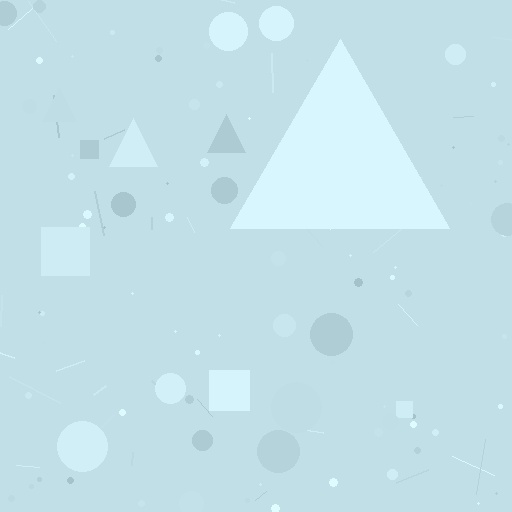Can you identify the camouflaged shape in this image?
The camouflaged shape is a triangle.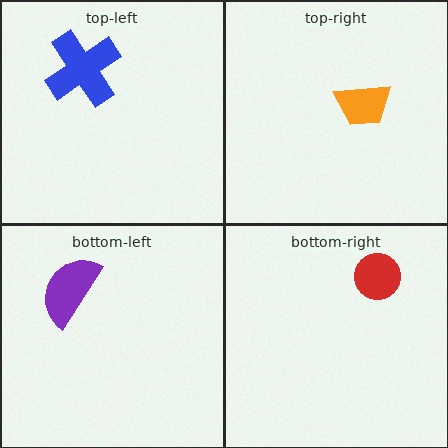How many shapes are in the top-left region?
1.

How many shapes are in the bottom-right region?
1.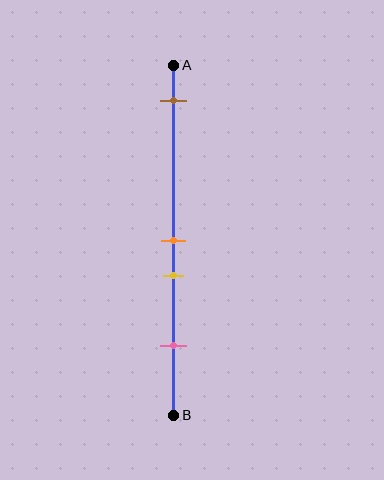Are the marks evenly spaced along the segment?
No, the marks are not evenly spaced.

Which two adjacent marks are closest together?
The orange and yellow marks are the closest adjacent pair.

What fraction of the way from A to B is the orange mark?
The orange mark is approximately 50% (0.5) of the way from A to B.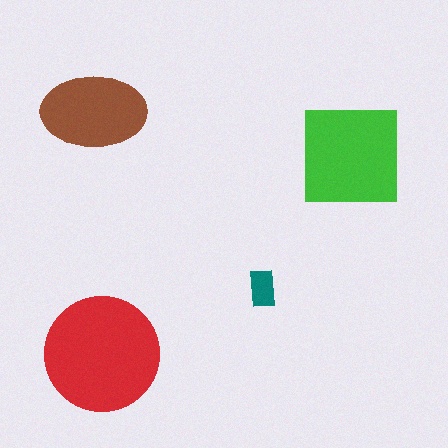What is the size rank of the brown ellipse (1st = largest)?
3rd.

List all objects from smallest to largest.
The teal rectangle, the brown ellipse, the green square, the red circle.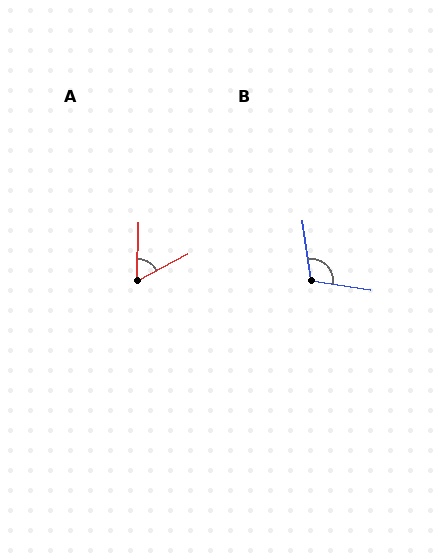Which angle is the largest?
B, at approximately 107 degrees.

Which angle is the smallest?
A, at approximately 60 degrees.